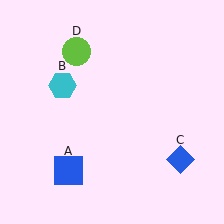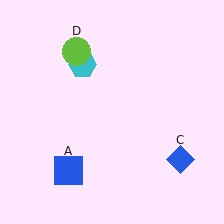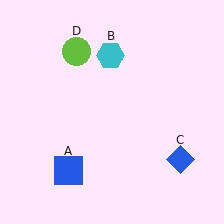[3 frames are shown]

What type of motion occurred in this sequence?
The cyan hexagon (object B) rotated clockwise around the center of the scene.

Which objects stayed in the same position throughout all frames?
Blue square (object A) and blue diamond (object C) and lime circle (object D) remained stationary.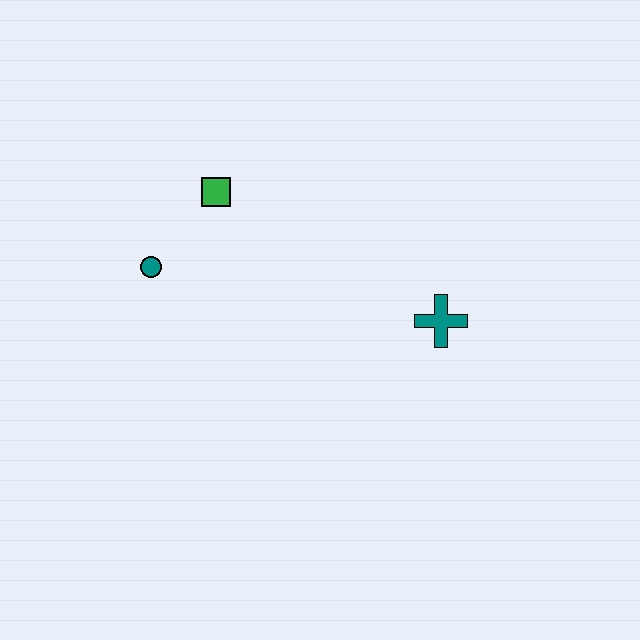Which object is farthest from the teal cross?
The teal circle is farthest from the teal cross.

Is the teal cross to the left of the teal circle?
No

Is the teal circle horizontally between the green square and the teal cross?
No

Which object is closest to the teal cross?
The green square is closest to the teal cross.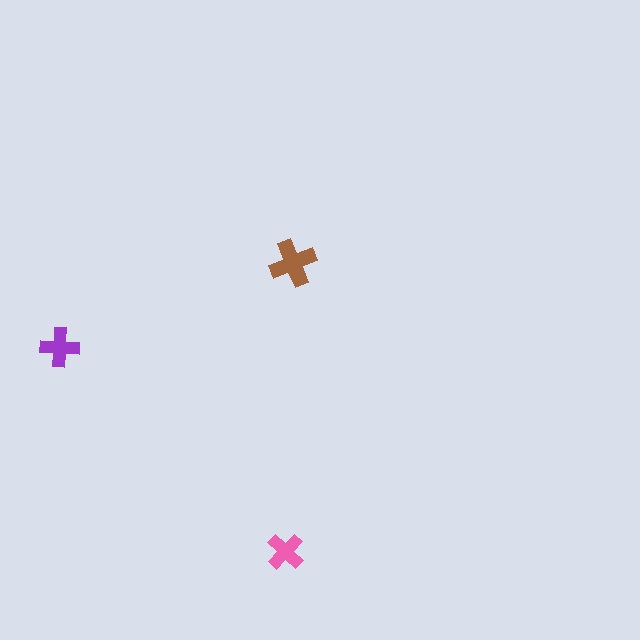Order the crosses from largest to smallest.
the brown one, the purple one, the pink one.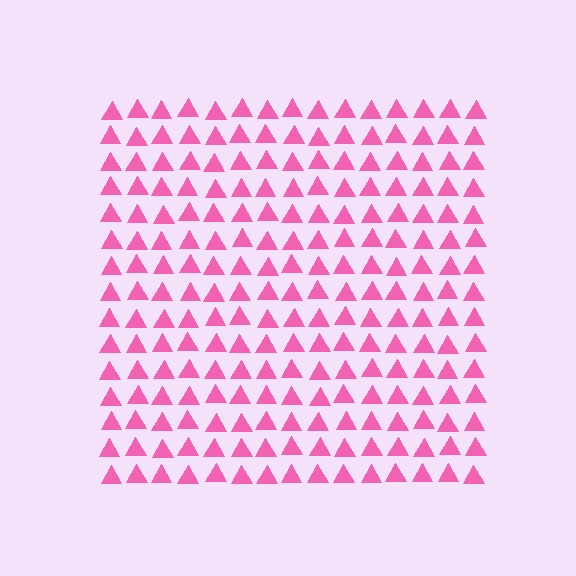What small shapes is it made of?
It is made of small triangles.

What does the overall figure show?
The overall figure shows a square.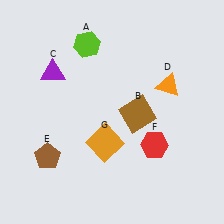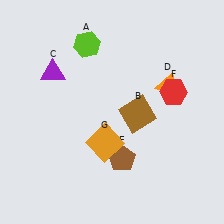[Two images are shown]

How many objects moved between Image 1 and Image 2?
2 objects moved between the two images.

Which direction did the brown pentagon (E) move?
The brown pentagon (E) moved right.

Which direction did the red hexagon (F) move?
The red hexagon (F) moved up.